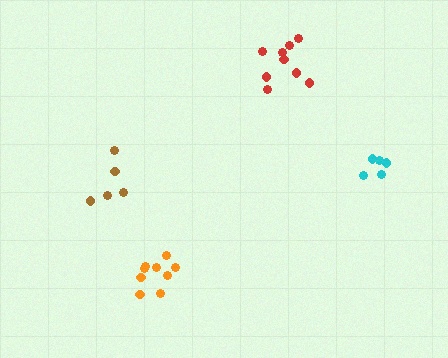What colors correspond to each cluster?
The clusters are colored: orange, brown, cyan, red.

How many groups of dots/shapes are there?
There are 4 groups.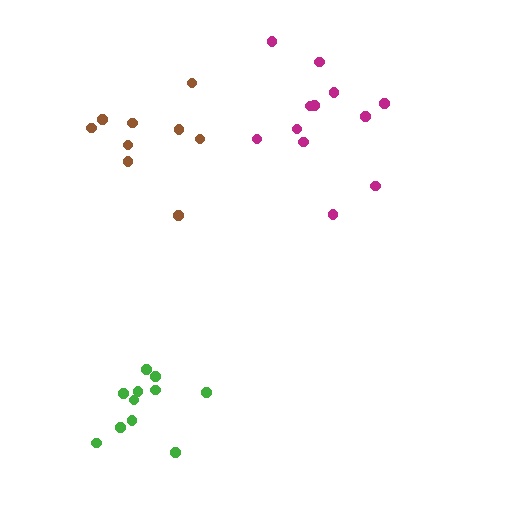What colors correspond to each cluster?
The clusters are colored: green, brown, magenta.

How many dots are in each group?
Group 1: 11 dots, Group 2: 9 dots, Group 3: 12 dots (32 total).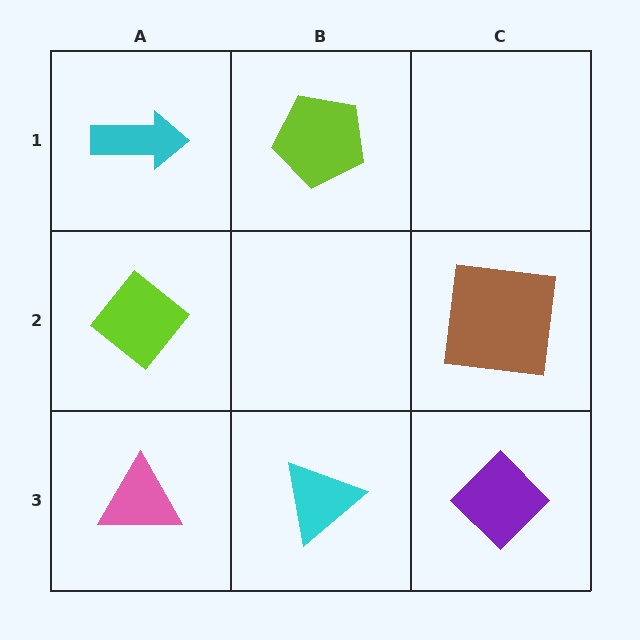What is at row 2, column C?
A brown square.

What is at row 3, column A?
A pink triangle.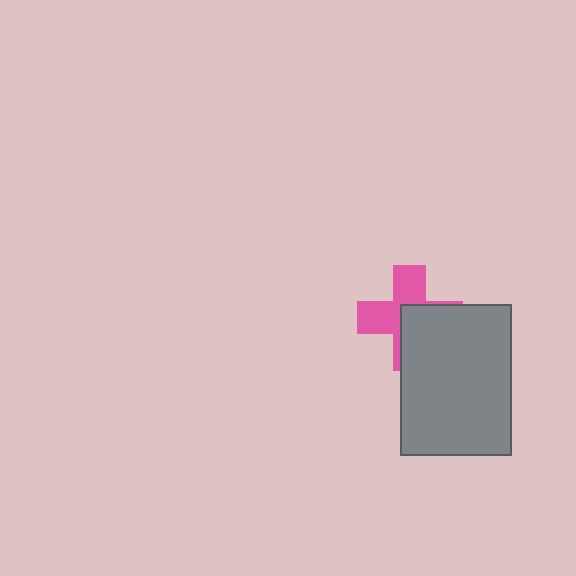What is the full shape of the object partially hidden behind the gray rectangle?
The partially hidden object is a pink cross.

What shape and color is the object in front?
The object in front is a gray rectangle.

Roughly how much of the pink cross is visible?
About half of it is visible (roughly 50%).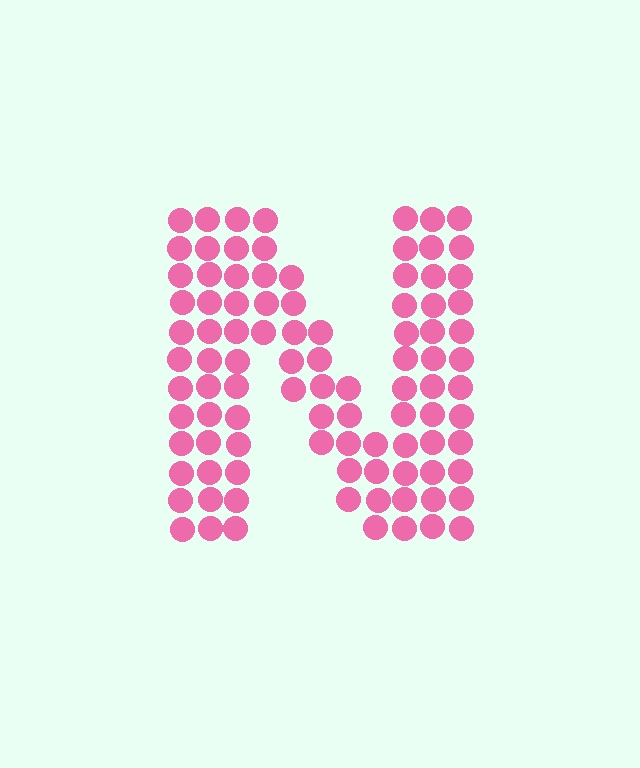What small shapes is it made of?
It is made of small circles.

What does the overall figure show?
The overall figure shows the letter N.